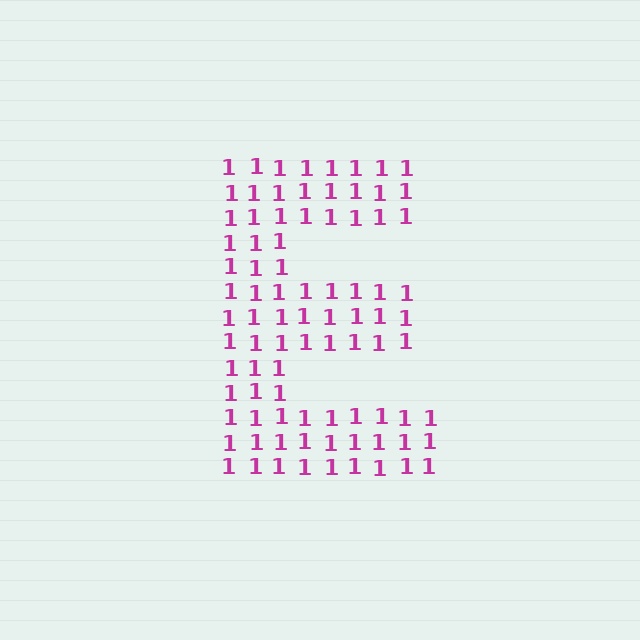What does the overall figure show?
The overall figure shows the letter E.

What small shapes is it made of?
It is made of small digit 1's.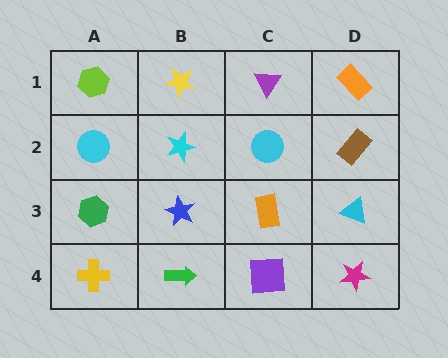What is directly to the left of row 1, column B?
A lime hexagon.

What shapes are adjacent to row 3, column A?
A cyan circle (row 2, column A), a yellow cross (row 4, column A), a blue star (row 3, column B).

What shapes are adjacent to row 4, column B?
A blue star (row 3, column B), a yellow cross (row 4, column A), a purple square (row 4, column C).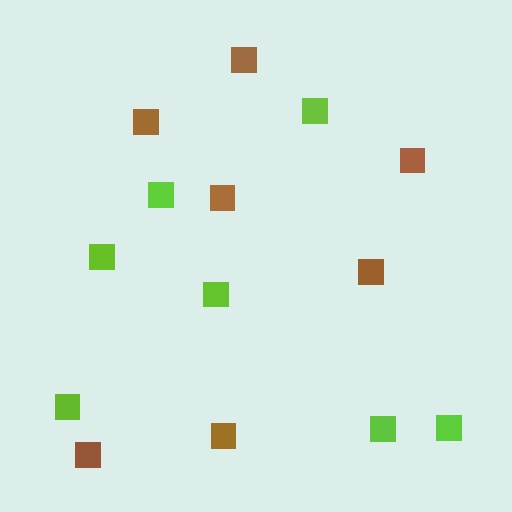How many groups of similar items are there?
There are 2 groups: one group of lime squares (7) and one group of brown squares (7).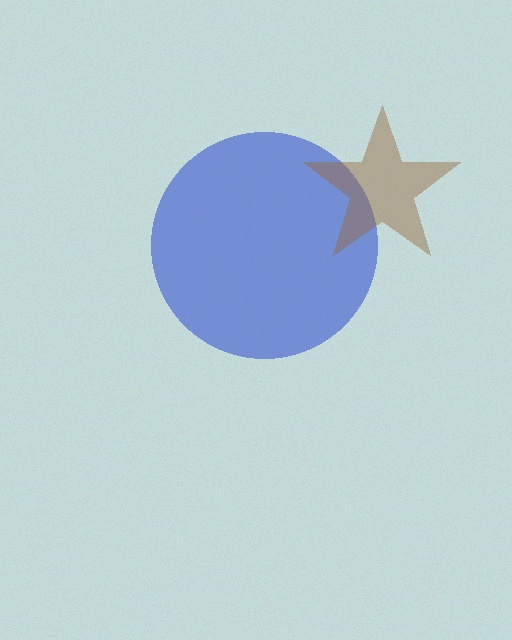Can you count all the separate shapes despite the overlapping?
Yes, there are 2 separate shapes.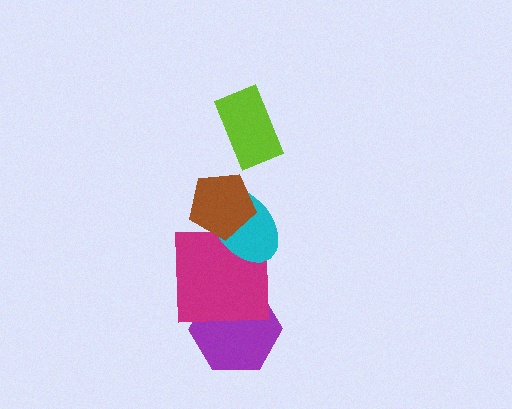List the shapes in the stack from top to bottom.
From top to bottom: the lime rectangle, the brown pentagon, the cyan ellipse, the magenta square, the purple hexagon.